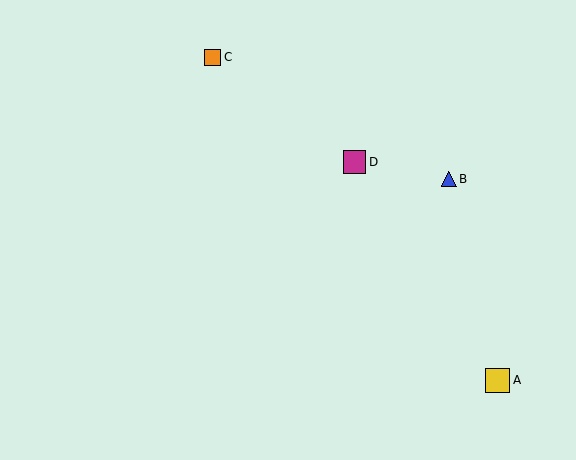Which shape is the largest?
The yellow square (labeled A) is the largest.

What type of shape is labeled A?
Shape A is a yellow square.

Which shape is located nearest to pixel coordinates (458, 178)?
The blue triangle (labeled B) at (449, 179) is nearest to that location.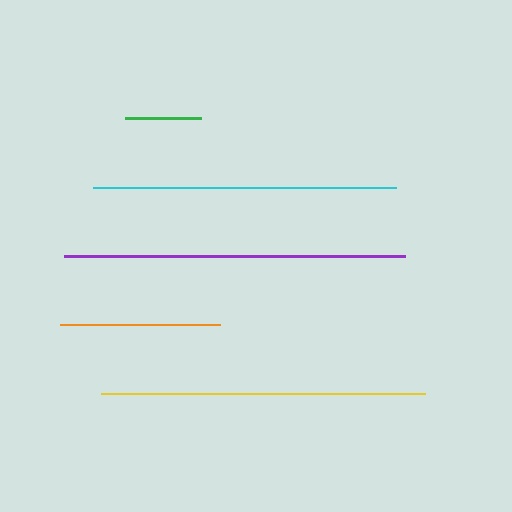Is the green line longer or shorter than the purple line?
The purple line is longer than the green line.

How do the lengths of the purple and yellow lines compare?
The purple and yellow lines are approximately the same length.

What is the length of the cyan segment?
The cyan segment is approximately 303 pixels long.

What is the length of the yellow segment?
The yellow segment is approximately 325 pixels long.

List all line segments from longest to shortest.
From longest to shortest: purple, yellow, cyan, orange, green.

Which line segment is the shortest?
The green line is the shortest at approximately 77 pixels.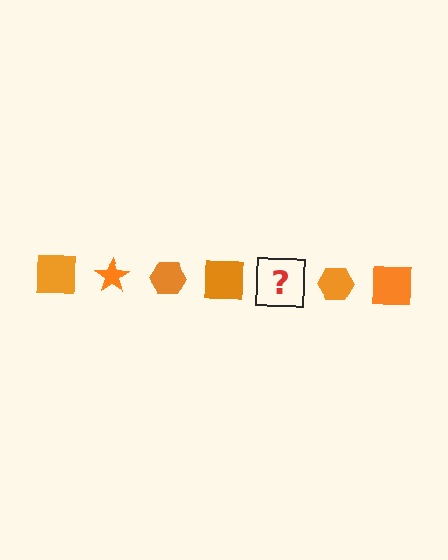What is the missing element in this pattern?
The missing element is an orange star.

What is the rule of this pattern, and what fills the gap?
The rule is that the pattern cycles through square, star, hexagon shapes in orange. The gap should be filled with an orange star.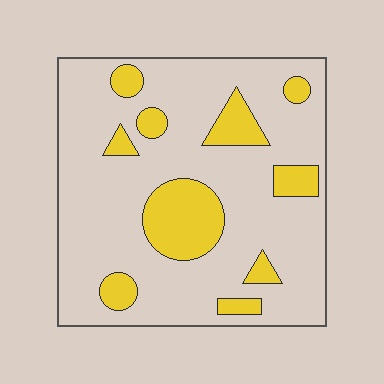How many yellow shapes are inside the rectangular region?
10.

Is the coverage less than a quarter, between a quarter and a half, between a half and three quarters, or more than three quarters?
Less than a quarter.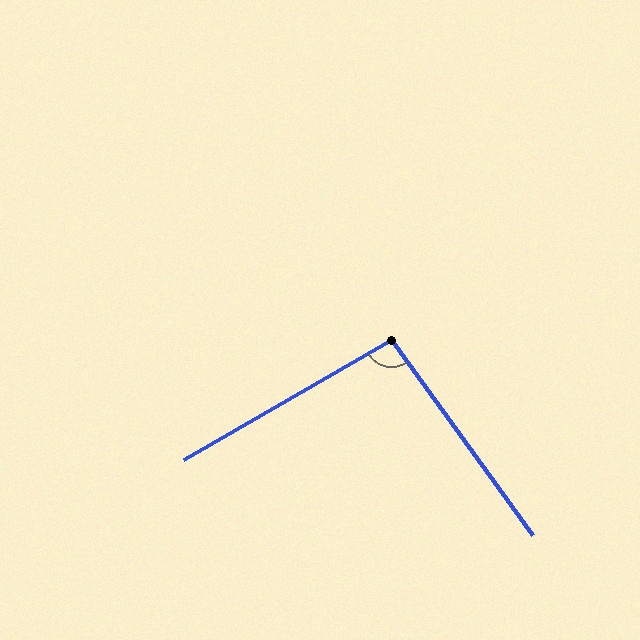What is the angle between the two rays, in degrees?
Approximately 96 degrees.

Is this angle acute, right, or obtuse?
It is obtuse.